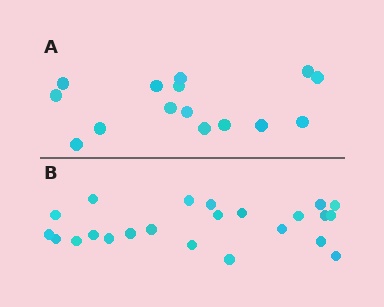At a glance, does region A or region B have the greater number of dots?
Region B (the bottom region) has more dots.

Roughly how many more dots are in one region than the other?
Region B has roughly 8 or so more dots than region A.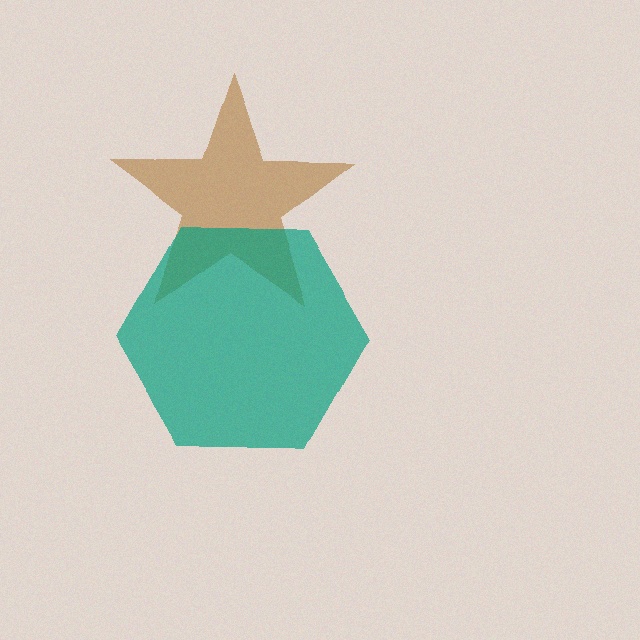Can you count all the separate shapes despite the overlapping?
Yes, there are 2 separate shapes.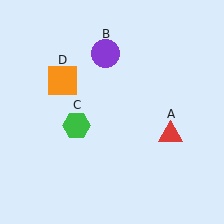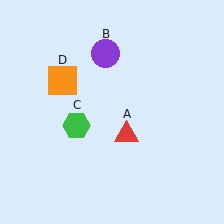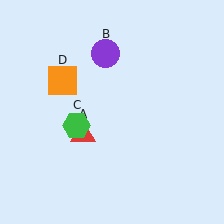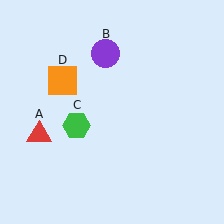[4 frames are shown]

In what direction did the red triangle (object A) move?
The red triangle (object A) moved left.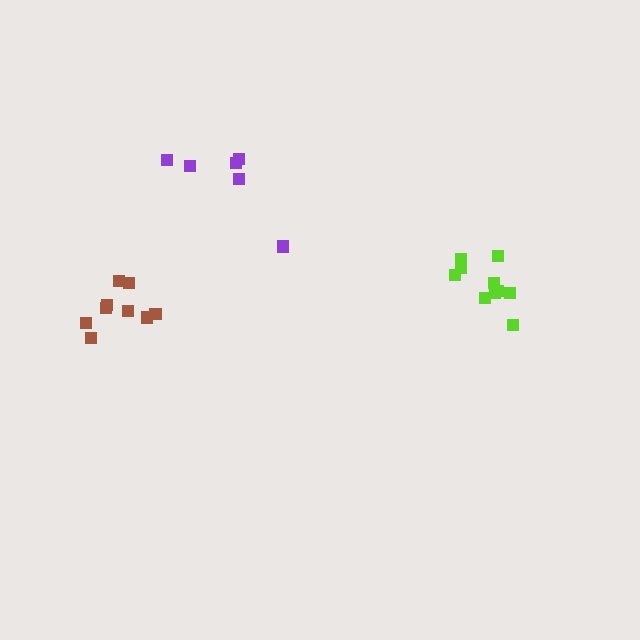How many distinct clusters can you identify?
There are 3 distinct clusters.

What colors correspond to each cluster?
The clusters are colored: purple, brown, lime.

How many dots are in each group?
Group 1: 6 dots, Group 2: 9 dots, Group 3: 10 dots (25 total).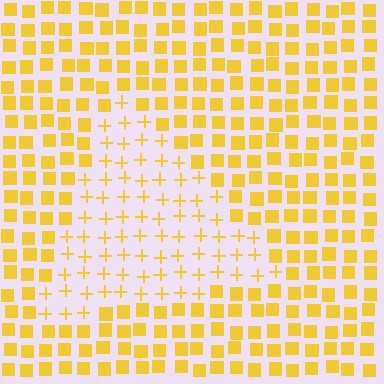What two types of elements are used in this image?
The image uses plus signs inside the triangle region and squares outside it.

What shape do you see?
I see a triangle.